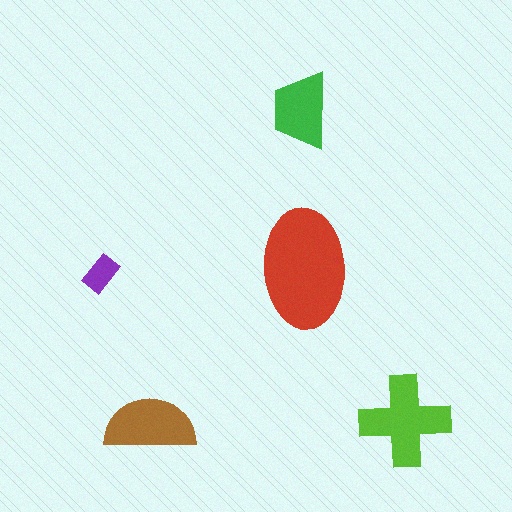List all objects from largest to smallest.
The red ellipse, the lime cross, the brown semicircle, the green trapezoid, the purple rectangle.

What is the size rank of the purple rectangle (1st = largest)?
5th.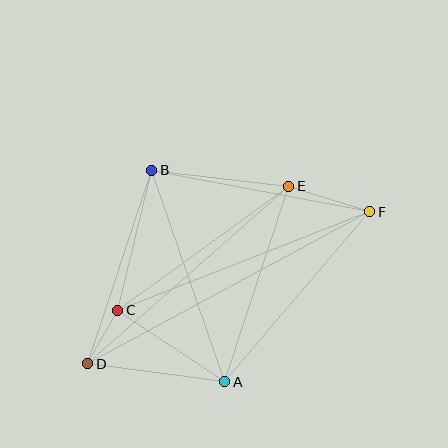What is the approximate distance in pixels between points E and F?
The distance between E and F is approximately 85 pixels.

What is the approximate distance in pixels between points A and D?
The distance between A and D is approximately 138 pixels.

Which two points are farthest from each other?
Points D and F are farthest from each other.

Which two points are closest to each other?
Points C and D are closest to each other.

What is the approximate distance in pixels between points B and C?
The distance between B and C is approximately 144 pixels.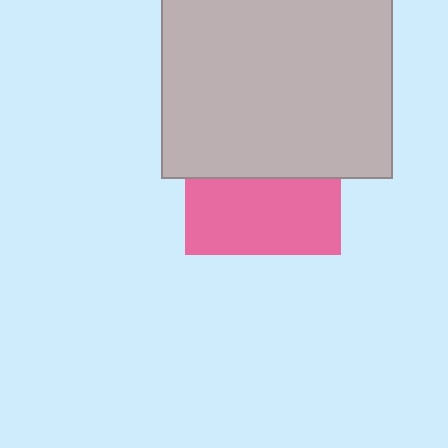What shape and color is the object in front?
The object in front is a light gray square.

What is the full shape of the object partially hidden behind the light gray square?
The partially hidden object is a pink square.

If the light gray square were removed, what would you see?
You would see the complete pink square.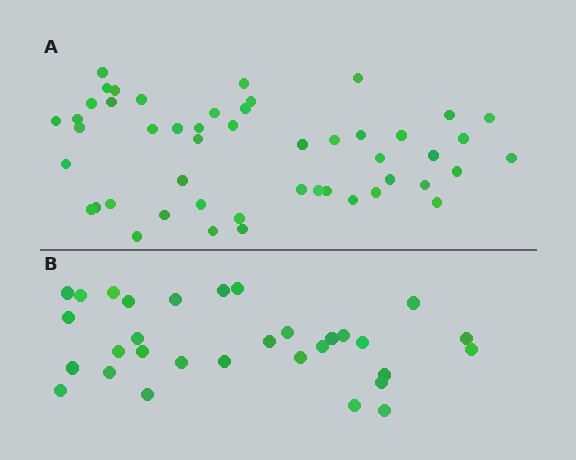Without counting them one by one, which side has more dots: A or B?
Region A (the top region) has more dots.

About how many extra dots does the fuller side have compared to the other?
Region A has approximately 20 more dots than region B.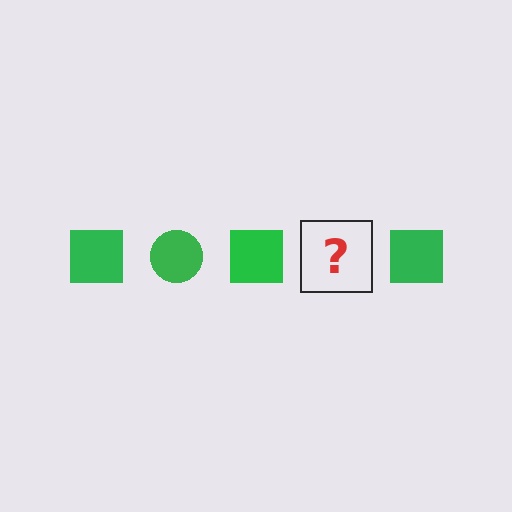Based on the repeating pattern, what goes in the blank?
The blank should be a green circle.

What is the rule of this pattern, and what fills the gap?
The rule is that the pattern cycles through square, circle shapes in green. The gap should be filled with a green circle.